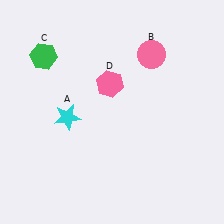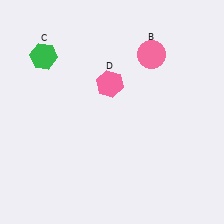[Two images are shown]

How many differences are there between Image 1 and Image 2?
There is 1 difference between the two images.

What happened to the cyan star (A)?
The cyan star (A) was removed in Image 2. It was in the bottom-left area of Image 1.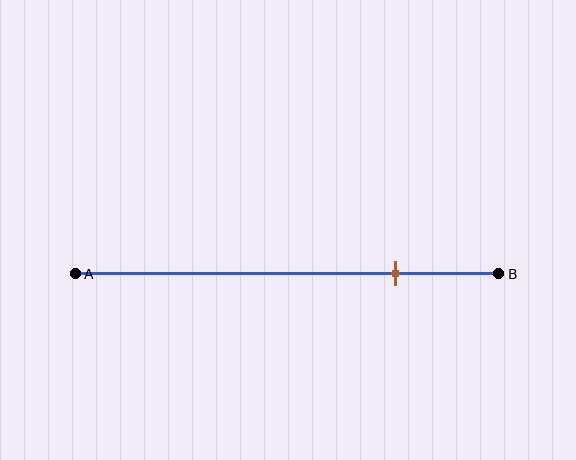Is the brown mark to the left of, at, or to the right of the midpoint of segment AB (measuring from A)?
The brown mark is to the right of the midpoint of segment AB.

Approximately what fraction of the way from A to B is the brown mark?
The brown mark is approximately 75% of the way from A to B.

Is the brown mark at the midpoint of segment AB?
No, the mark is at about 75% from A, not at the 50% midpoint.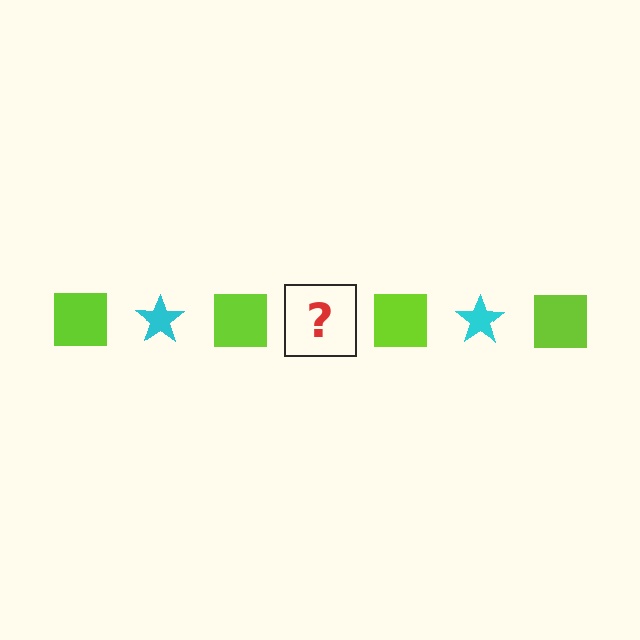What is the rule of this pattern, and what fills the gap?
The rule is that the pattern alternates between lime square and cyan star. The gap should be filled with a cyan star.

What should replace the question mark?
The question mark should be replaced with a cyan star.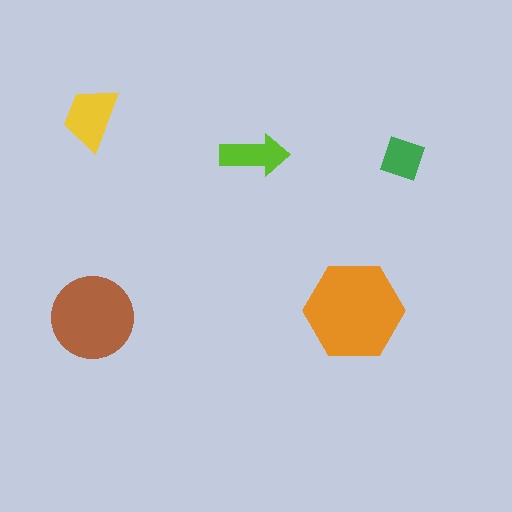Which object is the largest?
The orange hexagon.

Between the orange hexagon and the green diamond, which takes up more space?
The orange hexagon.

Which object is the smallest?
The green diamond.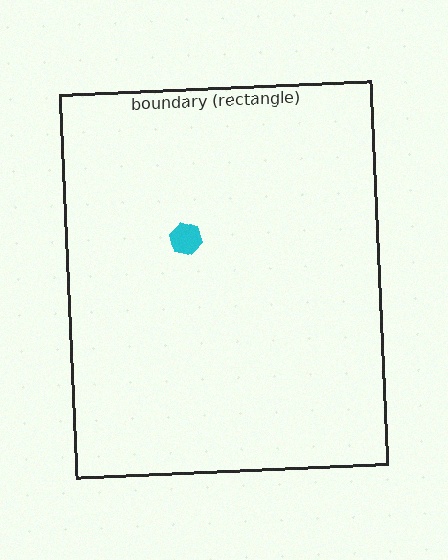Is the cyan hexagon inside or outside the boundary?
Inside.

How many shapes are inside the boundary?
1 inside, 0 outside.